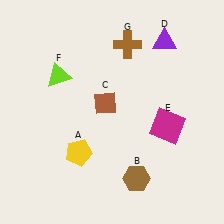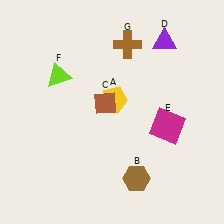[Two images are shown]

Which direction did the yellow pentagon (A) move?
The yellow pentagon (A) moved up.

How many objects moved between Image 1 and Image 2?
1 object moved between the two images.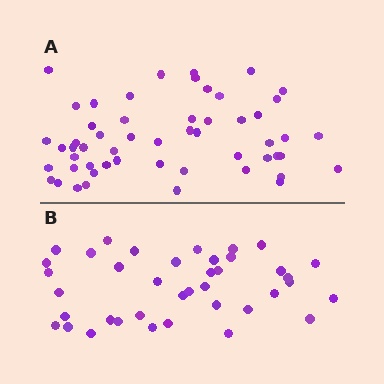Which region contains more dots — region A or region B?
Region A (the top region) has more dots.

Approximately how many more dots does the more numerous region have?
Region A has approximately 15 more dots than region B.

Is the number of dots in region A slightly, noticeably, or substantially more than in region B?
Region A has noticeably more, but not dramatically so. The ratio is roughly 1.4 to 1.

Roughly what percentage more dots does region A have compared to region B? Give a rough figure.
About 40% more.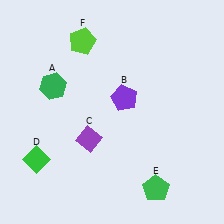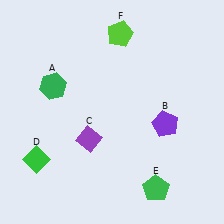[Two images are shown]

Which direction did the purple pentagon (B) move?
The purple pentagon (B) moved right.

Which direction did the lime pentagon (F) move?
The lime pentagon (F) moved right.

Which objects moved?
The objects that moved are: the purple pentagon (B), the lime pentagon (F).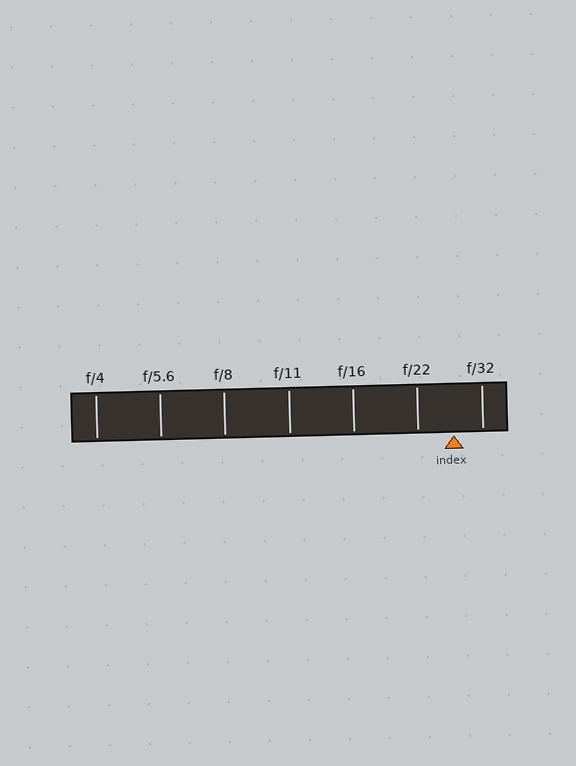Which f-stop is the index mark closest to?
The index mark is closest to f/32.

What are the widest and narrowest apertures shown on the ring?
The widest aperture shown is f/4 and the narrowest is f/32.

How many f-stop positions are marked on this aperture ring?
There are 7 f-stop positions marked.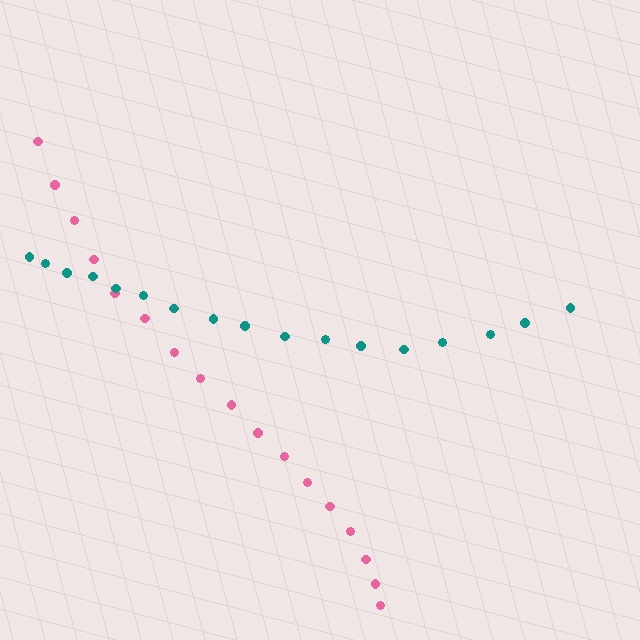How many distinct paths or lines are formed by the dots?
There are 2 distinct paths.